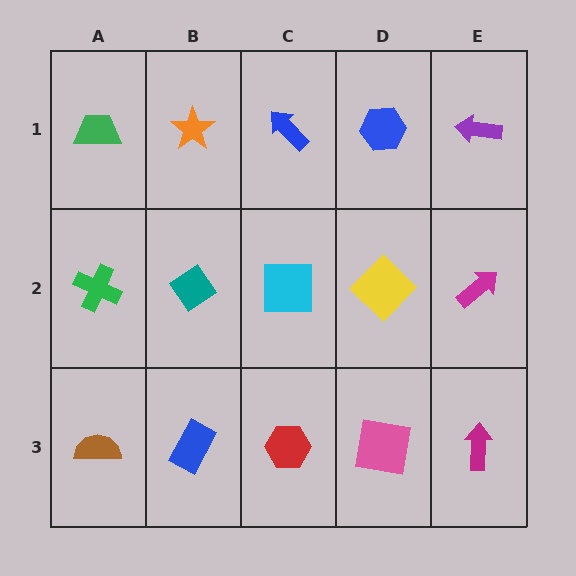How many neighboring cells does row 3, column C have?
3.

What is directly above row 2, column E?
A purple arrow.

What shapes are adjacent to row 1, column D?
A yellow diamond (row 2, column D), a blue arrow (row 1, column C), a purple arrow (row 1, column E).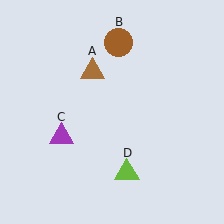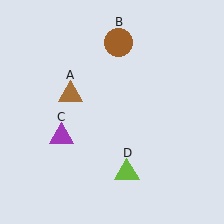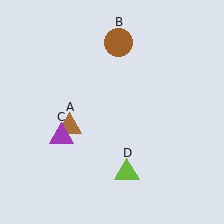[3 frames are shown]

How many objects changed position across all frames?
1 object changed position: brown triangle (object A).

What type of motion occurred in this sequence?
The brown triangle (object A) rotated counterclockwise around the center of the scene.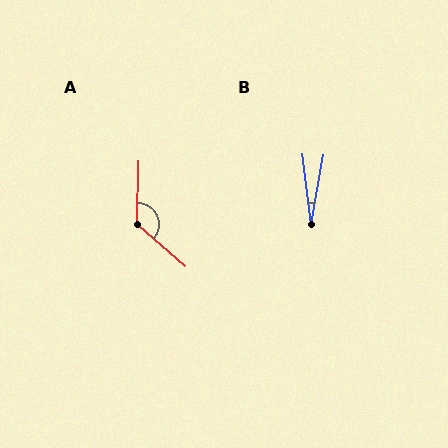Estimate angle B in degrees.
Approximately 17 degrees.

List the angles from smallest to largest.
B (17°), A (130°).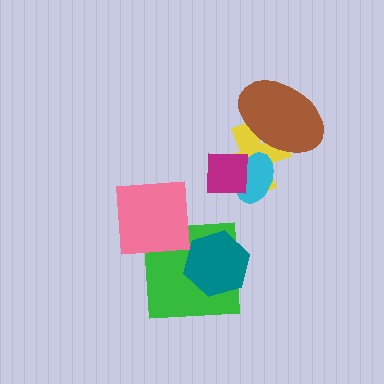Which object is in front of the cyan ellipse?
The magenta square is in front of the cyan ellipse.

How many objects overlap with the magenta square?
2 objects overlap with the magenta square.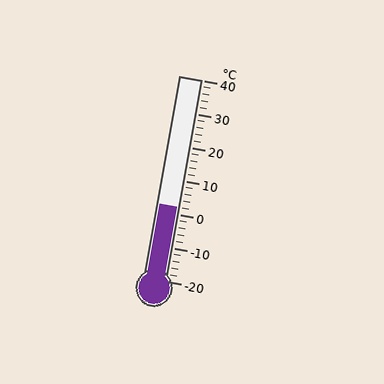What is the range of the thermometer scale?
The thermometer scale ranges from -20°C to 40°C.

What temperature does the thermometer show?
The thermometer shows approximately 2°C.